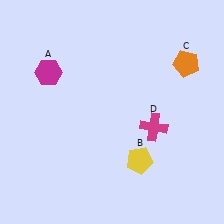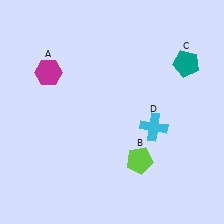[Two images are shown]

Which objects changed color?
B changed from yellow to lime. C changed from orange to teal. D changed from magenta to cyan.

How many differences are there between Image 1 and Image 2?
There are 3 differences between the two images.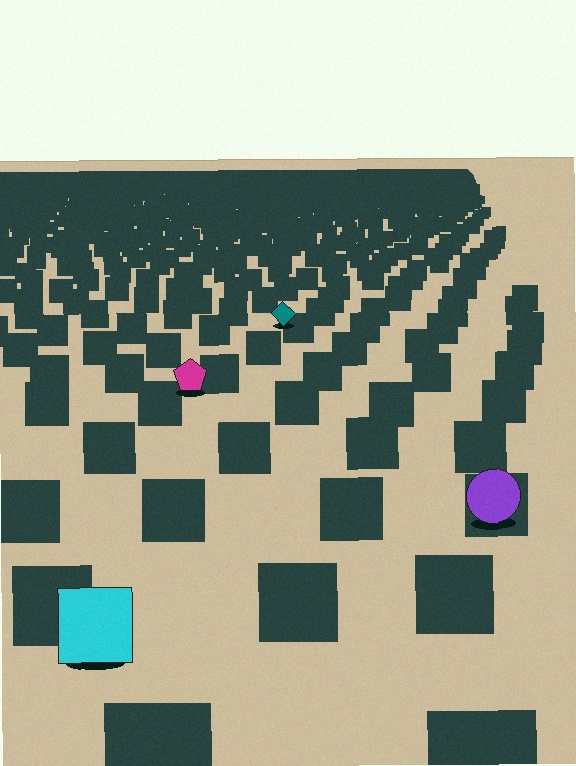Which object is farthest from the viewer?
The teal diamond is farthest from the viewer. It appears smaller and the ground texture around it is denser.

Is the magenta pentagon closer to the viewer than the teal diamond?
Yes. The magenta pentagon is closer — you can tell from the texture gradient: the ground texture is coarser near it.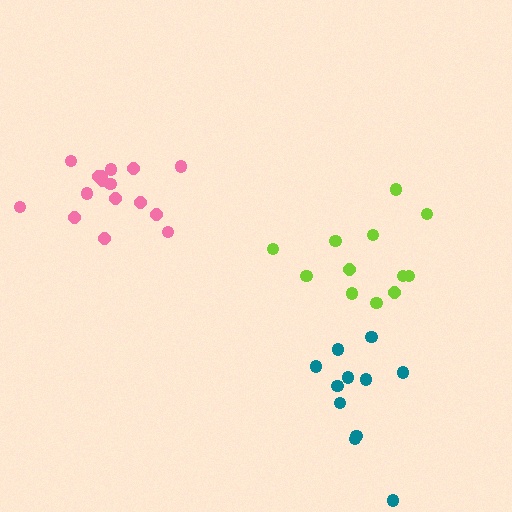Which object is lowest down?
The teal cluster is bottommost.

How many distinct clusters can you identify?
There are 3 distinct clusters.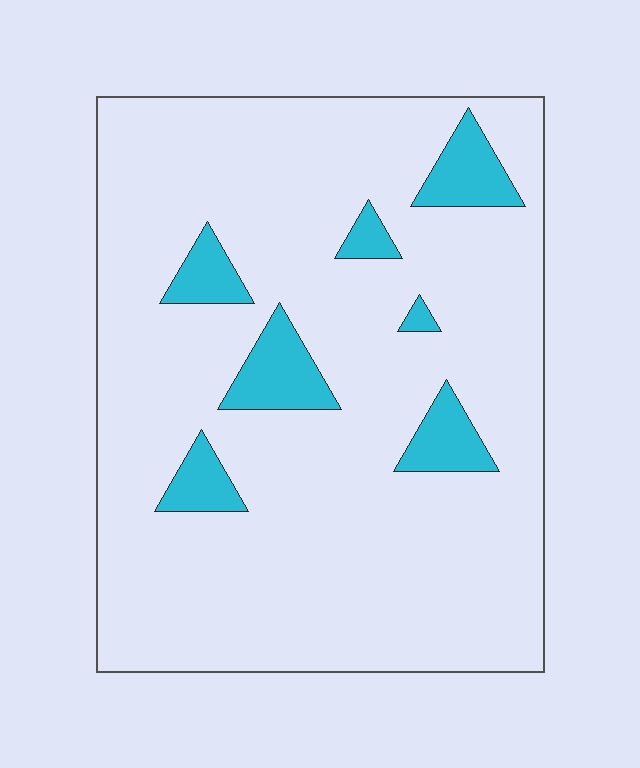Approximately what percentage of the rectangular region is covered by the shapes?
Approximately 10%.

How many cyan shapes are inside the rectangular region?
7.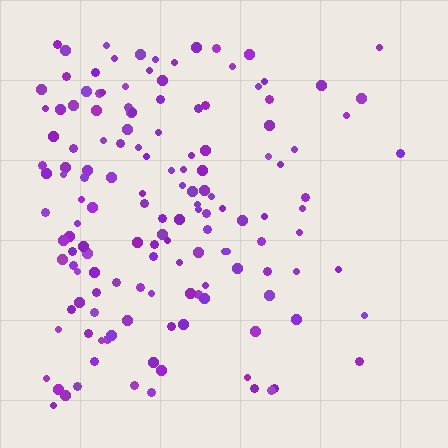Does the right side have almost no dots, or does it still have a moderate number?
Still a moderate number, just noticeably fewer than the left.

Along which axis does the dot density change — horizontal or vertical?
Horizontal.